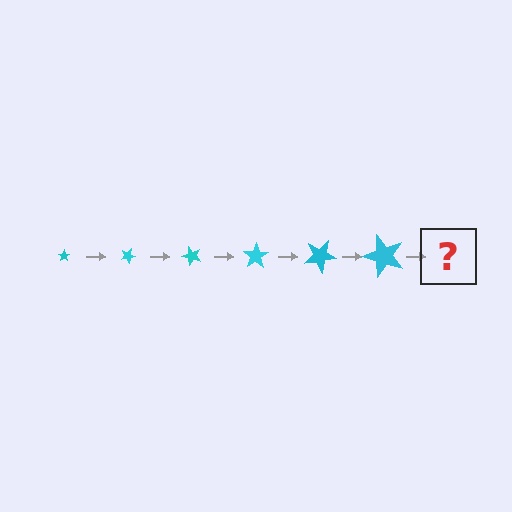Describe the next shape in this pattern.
It should be a star, larger than the previous one and rotated 150 degrees from the start.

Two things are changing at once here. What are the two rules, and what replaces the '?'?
The two rules are that the star grows larger each step and it rotates 25 degrees each step. The '?' should be a star, larger than the previous one and rotated 150 degrees from the start.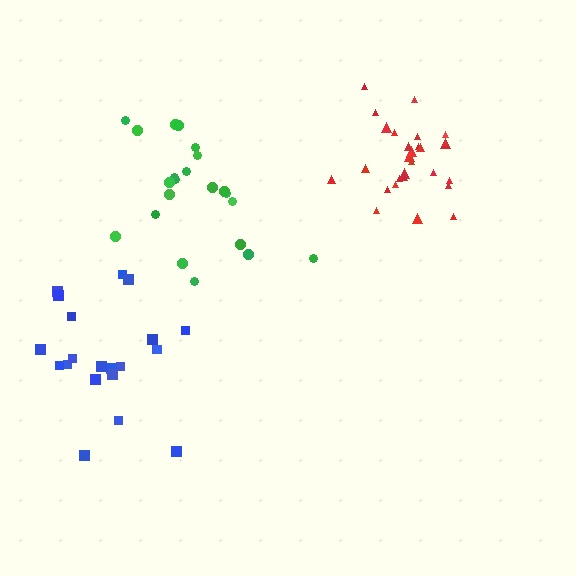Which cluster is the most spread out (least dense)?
Blue.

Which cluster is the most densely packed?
Red.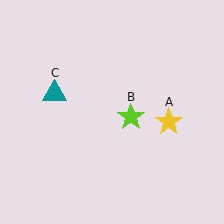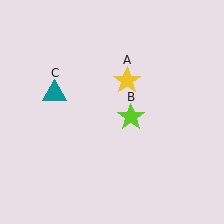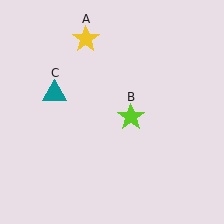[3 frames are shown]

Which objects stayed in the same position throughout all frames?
Lime star (object B) and teal triangle (object C) remained stationary.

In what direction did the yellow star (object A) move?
The yellow star (object A) moved up and to the left.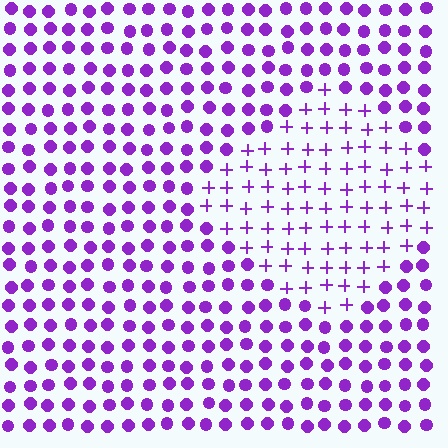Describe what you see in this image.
The image is filled with small purple elements arranged in a uniform grid. A diamond-shaped region contains plus signs, while the surrounding area contains circles. The boundary is defined purely by the change in element shape.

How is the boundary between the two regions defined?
The boundary is defined by a change in element shape: plus signs inside vs. circles outside. All elements share the same color and spacing.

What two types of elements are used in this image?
The image uses plus signs inside the diamond region and circles outside it.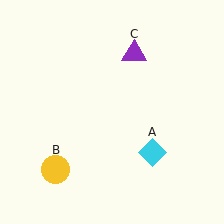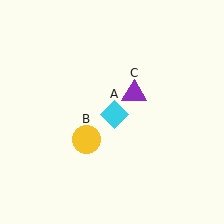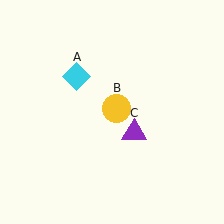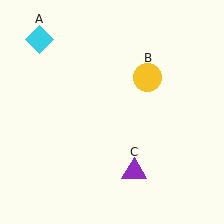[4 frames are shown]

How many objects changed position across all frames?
3 objects changed position: cyan diamond (object A), yellow circle (object B), purple triangle (object C).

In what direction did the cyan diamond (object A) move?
The cyan diamond (object A) moved up and to the left.